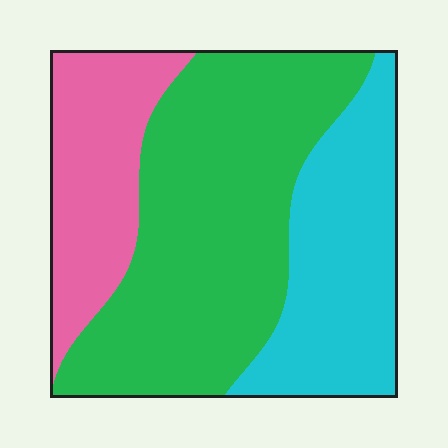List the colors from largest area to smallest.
From largest to smallest: green, cyan, pink.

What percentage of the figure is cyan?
Cyan covers 28% of the figure.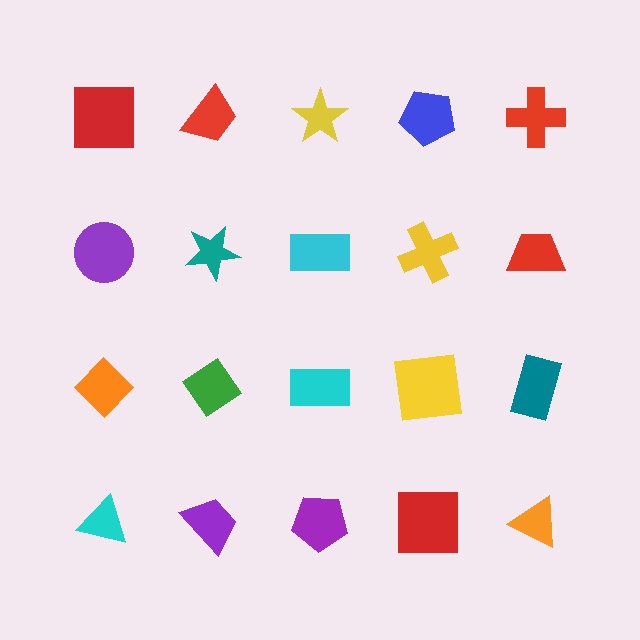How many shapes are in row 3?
5 shapes.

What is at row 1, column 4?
A blue pentagon.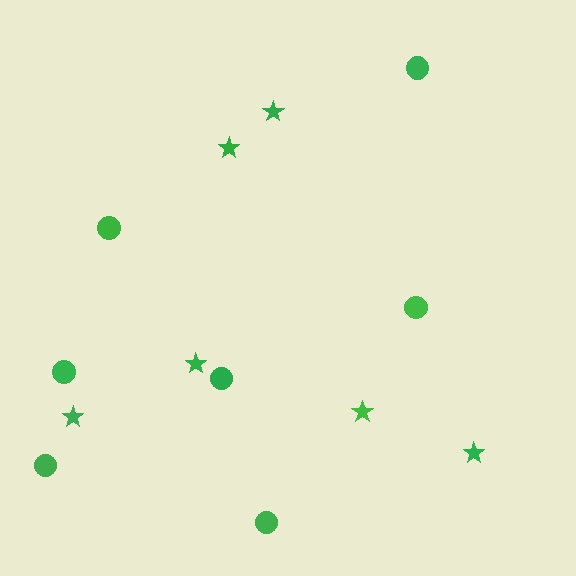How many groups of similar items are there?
There are 2 groups: one group of stars (6) and one group of circles (7).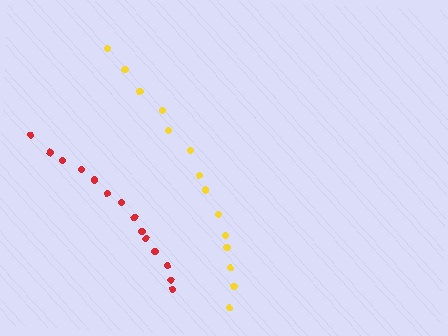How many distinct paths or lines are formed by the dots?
There are 2 distinct paths.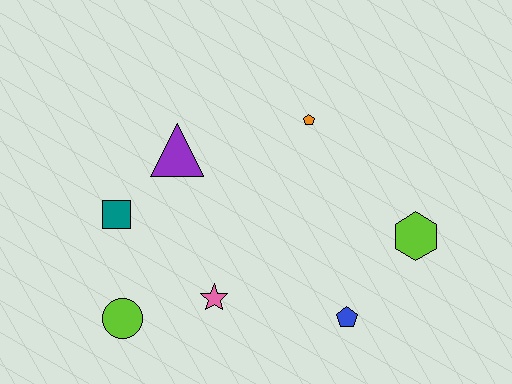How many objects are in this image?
There are 7 objects.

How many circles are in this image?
There is 1 circle.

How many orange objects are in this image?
There is 1 orange object.